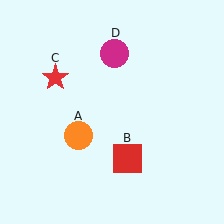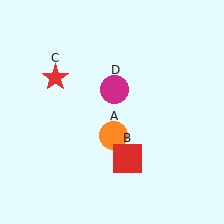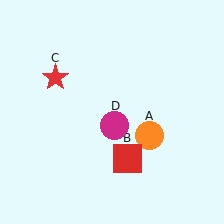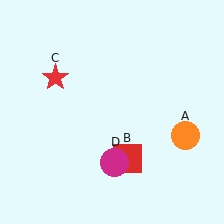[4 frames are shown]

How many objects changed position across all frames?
2 objects changed position: orange circle (object A), magenta circle (object D).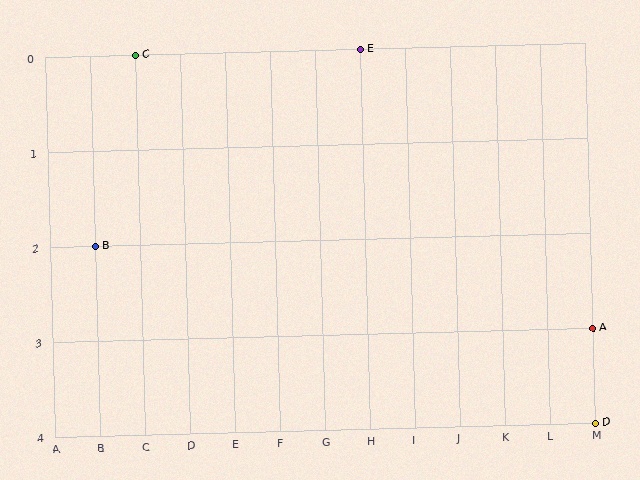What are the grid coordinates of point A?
Point A is at grid coordinates (M, 3).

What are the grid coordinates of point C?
Point C is at grid coordinates (C, 0).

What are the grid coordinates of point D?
Point D is at grid coordinates (M, 4).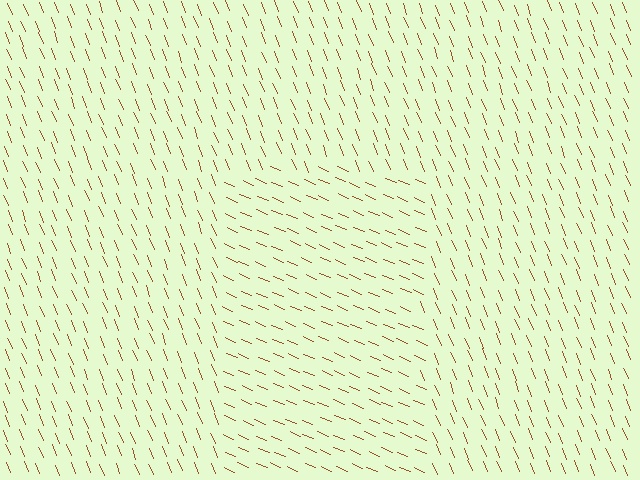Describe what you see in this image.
The image is filled with small brown line segments. A rectangle region in the image has lines oriented differently from the surrounding lines, creating a visible texture boundary.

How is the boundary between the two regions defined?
The boundary is defined purely by a change in line orientation (approximately 45 degrees difference). All lines are the same color and thickness.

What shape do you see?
I see a rectangle.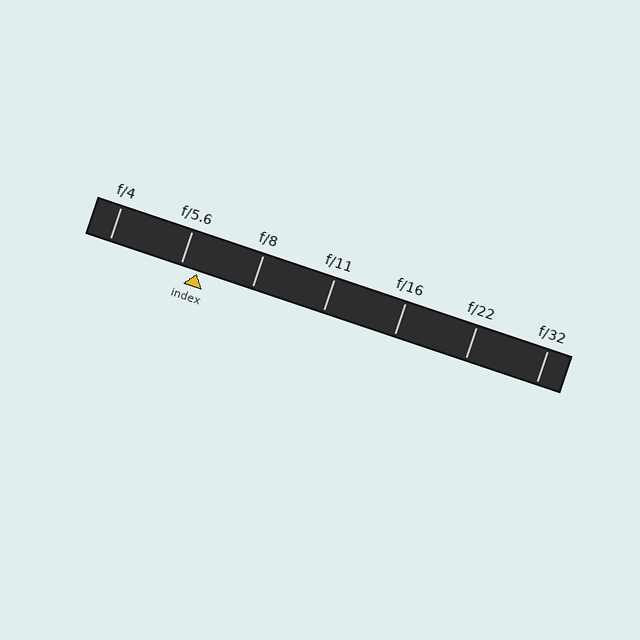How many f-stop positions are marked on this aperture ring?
There are 7 f-stop positions marked.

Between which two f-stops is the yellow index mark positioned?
The index mark is between f/5.6 and f/8.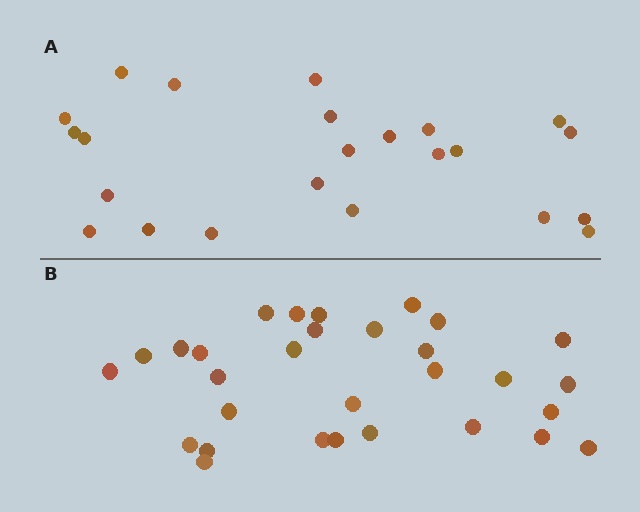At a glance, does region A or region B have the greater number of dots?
Region B (the bottom region) has more dots.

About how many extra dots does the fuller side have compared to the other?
Region B has roughly 8 or so more dots than region A.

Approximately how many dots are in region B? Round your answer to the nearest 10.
About 30 dots.